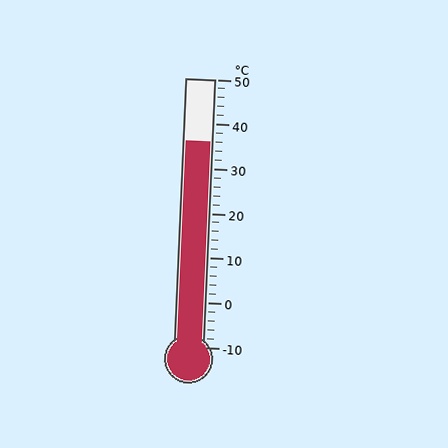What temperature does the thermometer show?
The thermometer shows approximately 36°C.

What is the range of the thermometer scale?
The thermometer scale ranges from -10°C to 50°C.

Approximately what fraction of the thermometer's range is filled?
The thermometer is filled to approximately 75% of its range.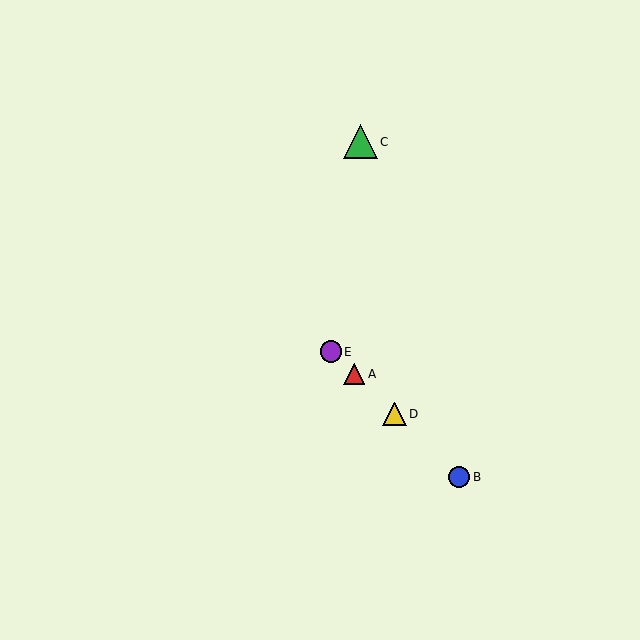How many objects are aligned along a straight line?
4 objects (A, B, D, E) are aligned along a straight line.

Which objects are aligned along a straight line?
Objects A, B, D, E are aligned along a straight line.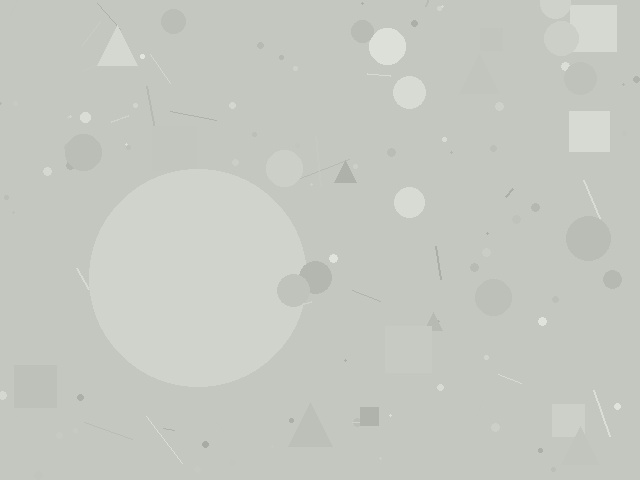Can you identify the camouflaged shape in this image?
The camouflaged shape is a circle.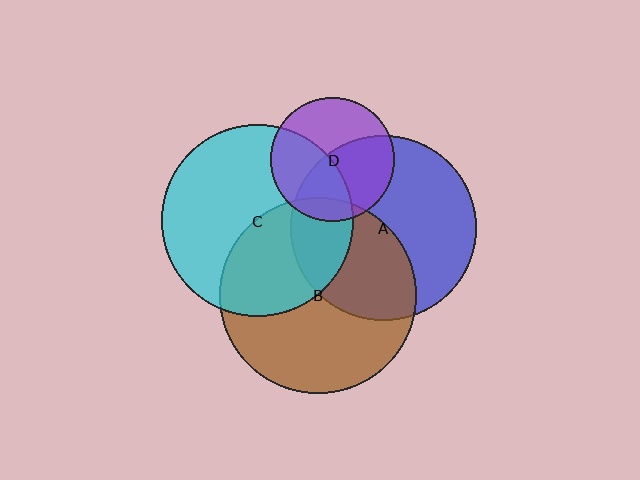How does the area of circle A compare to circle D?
Approximately 2.2 times.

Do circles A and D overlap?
Yes.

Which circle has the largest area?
Circle B (brown).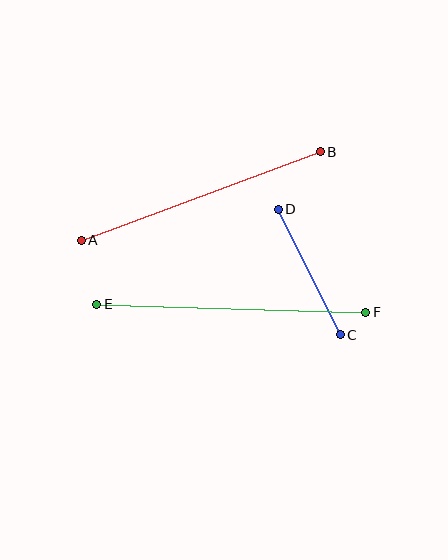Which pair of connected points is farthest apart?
Points E and F are farthest apart.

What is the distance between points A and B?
The distance is approximately 255 pixels.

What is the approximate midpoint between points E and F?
The midpoint is at approximately (231, 308) pixels.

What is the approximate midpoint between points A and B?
The midpoint is at approximately (201, 196) pixels.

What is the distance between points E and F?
The distance is approximately 269 pixels.